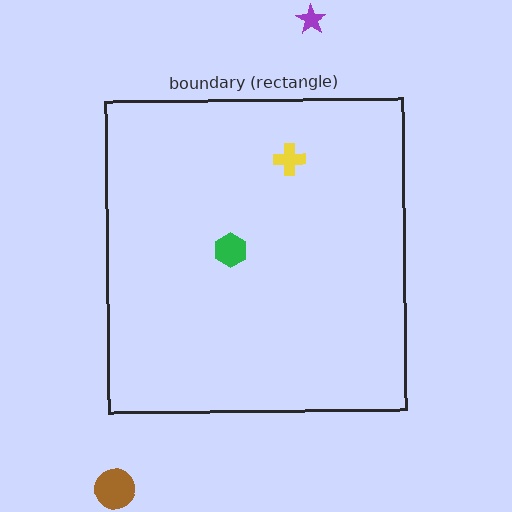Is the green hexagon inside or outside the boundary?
Inside.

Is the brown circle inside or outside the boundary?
Outside.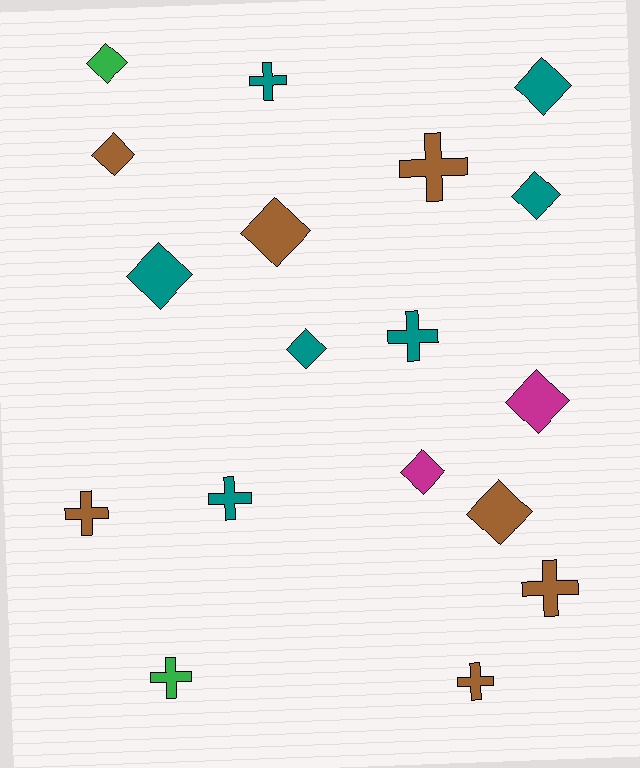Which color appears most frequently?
Brown, with 7 objects.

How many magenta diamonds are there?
There are 2 magenta diamonds.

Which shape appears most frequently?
Diamond, with 10 objects.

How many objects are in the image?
There are 18 objects.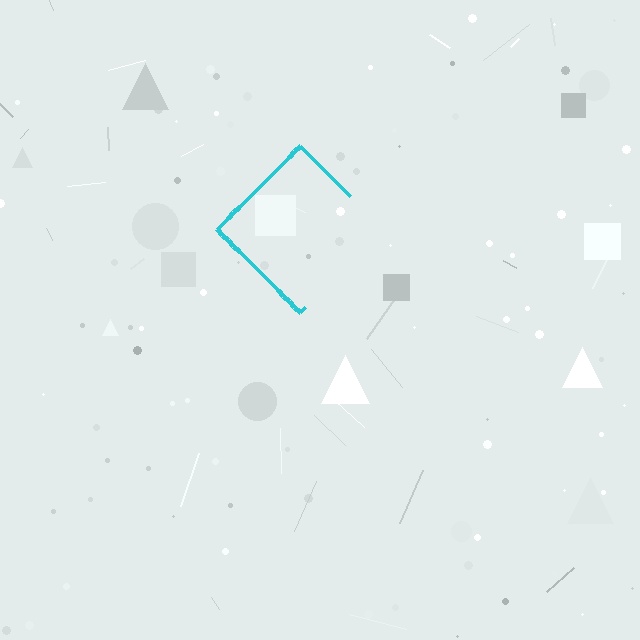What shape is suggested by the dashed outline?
The dashed outline suggests a diamond.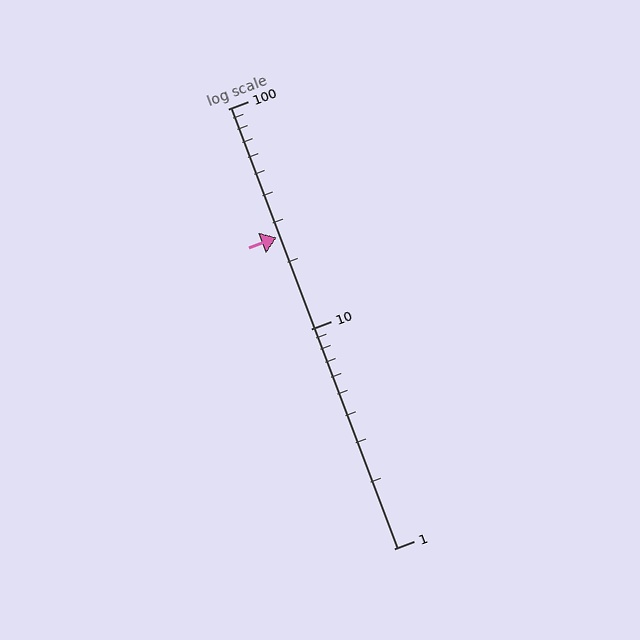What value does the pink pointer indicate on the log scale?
The pointer indicates approximately 26.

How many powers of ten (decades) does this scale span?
The scale spans 2 decades, from 1 to 100.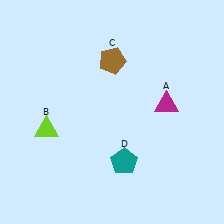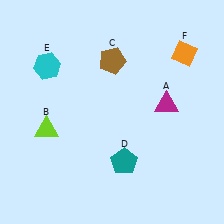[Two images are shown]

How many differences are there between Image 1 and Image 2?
There are 2 differences between the two images.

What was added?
A cyan hexagon (E), an orange diamond (F) were added in Image 2.